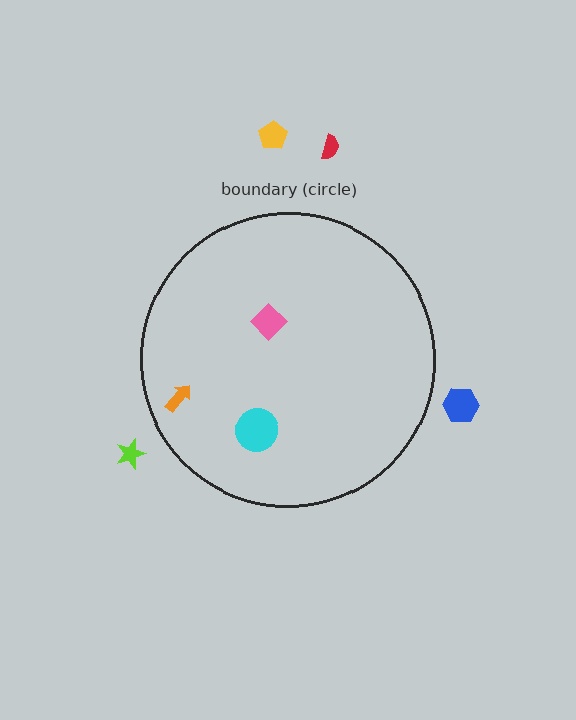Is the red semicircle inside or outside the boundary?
Outside.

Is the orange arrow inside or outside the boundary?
Inside.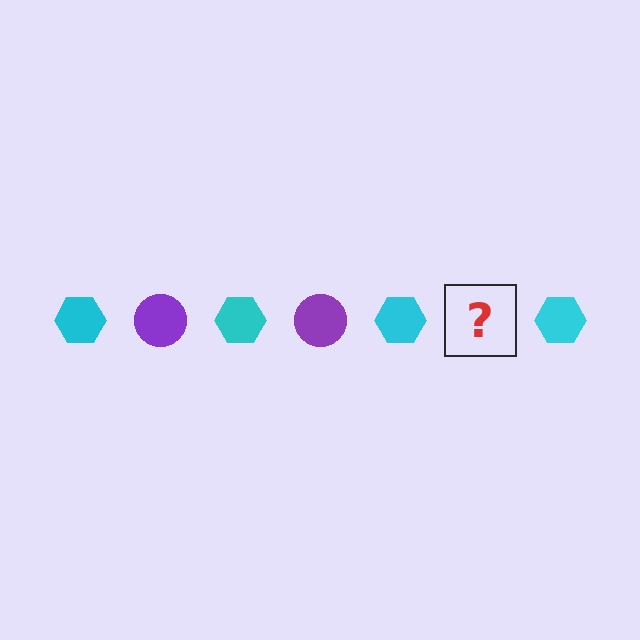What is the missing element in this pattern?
The missing element is a purple circle.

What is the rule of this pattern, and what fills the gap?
The rule is that the pattern alternates between cyan hexagon and purple circle. The gap should be filled with a purple circle.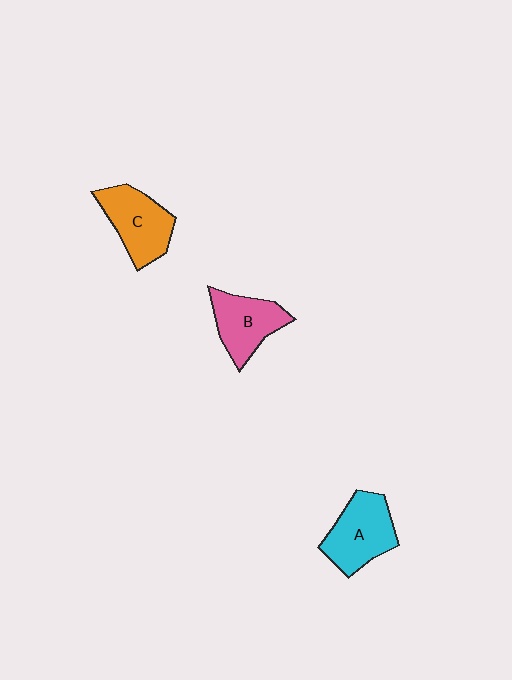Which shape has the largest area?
Shape A (cyan).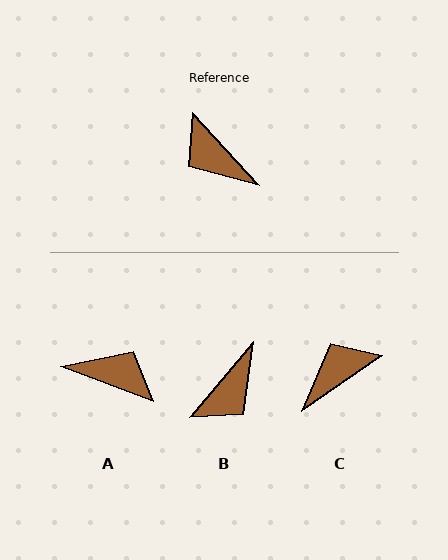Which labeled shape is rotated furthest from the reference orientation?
A, about 153 degrees away.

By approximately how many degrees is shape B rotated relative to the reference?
Approximately 98 degrees counter-clockwise.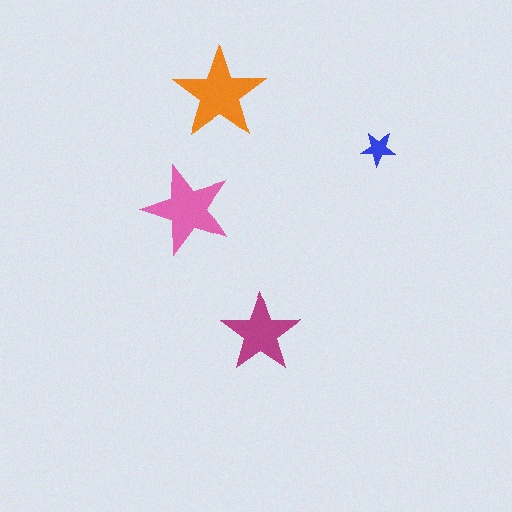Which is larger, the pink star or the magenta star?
The pink one.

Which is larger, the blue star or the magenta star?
The magenta one.